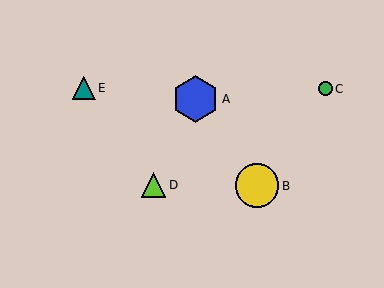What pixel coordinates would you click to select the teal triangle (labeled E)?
Click at (84, 88) to select the teal triangle E.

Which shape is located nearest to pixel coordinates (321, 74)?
The green circle (labeled C) at (325, 89) is nearest to that location.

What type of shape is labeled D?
Shape D is a lime triangle.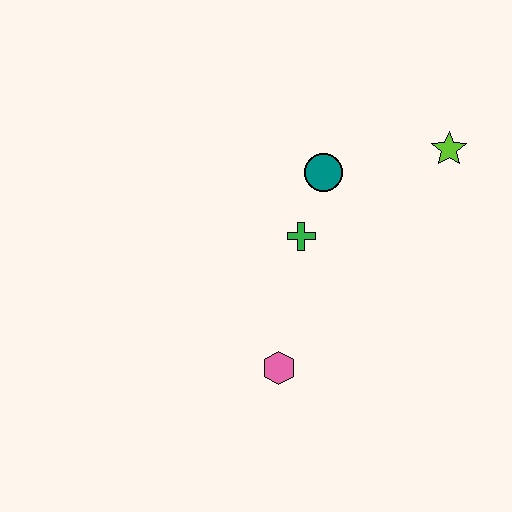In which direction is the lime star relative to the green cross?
The lime star is to the right of the green cross.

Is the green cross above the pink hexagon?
Yes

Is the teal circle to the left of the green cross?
No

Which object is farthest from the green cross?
The lime star is farthest from the green cross.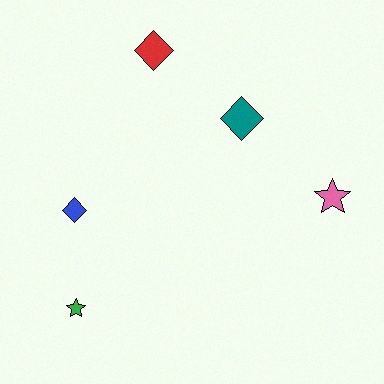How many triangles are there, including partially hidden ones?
There are no triangles.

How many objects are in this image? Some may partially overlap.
There are 5 objects.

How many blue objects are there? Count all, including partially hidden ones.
There is 1 blue object.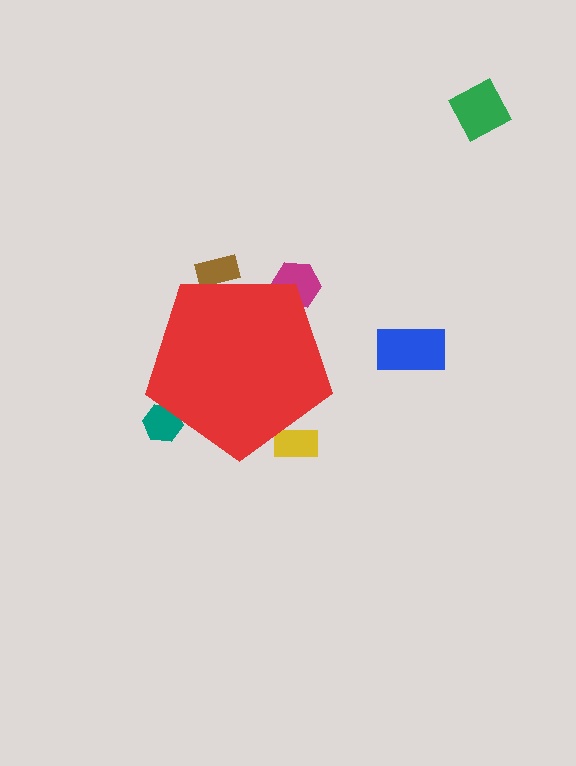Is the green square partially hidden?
No, the green square is fully visible.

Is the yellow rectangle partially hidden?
Yes, the yellow rectangle is partially hidden behind the red pentagon.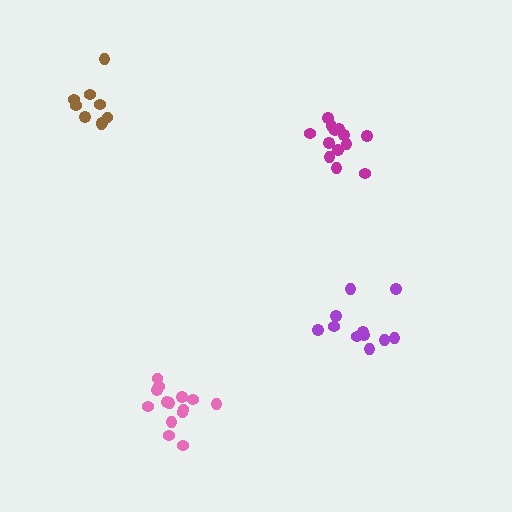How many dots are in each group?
Group 1: 9 dots, Group 2: 11 dots, Group 3: 14 dots, Group 4: 13 dots (47 total).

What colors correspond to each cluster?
The clusters are colored: brown, purple, pink, magenta.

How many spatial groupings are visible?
There are 4 spatial groupings.